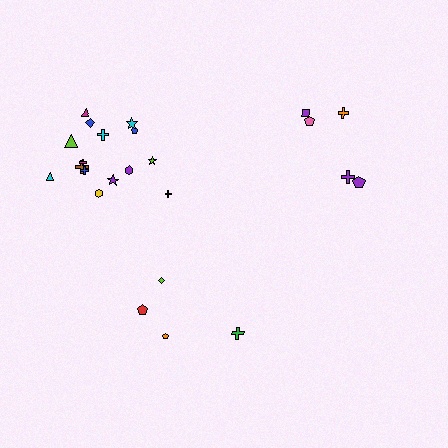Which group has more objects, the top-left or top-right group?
The top-left group.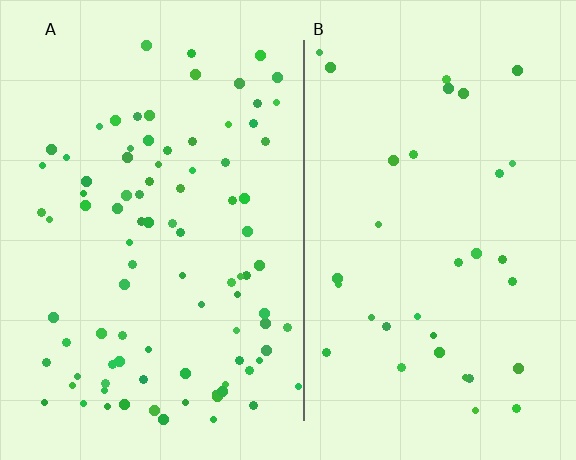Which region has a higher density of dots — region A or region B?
A (the left).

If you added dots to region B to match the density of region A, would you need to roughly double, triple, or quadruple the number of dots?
Approximately triple.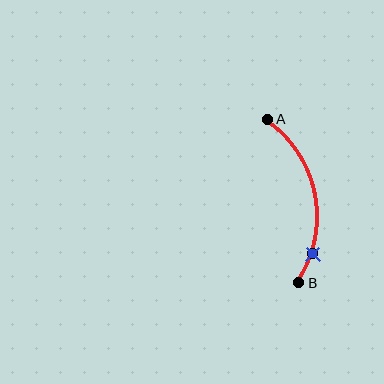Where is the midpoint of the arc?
The arc midpoint is the point on the curve farthest from the straight line joining A and B. It sits to the right of that line.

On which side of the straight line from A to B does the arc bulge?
The arc bulges to the right of the straight line connecting A and B.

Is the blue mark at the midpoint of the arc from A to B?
No. The blue mark lies on the arc but is closer to endpoint B. The arc midpoint would be at the point on the curve equidistant along the arc from both A and B.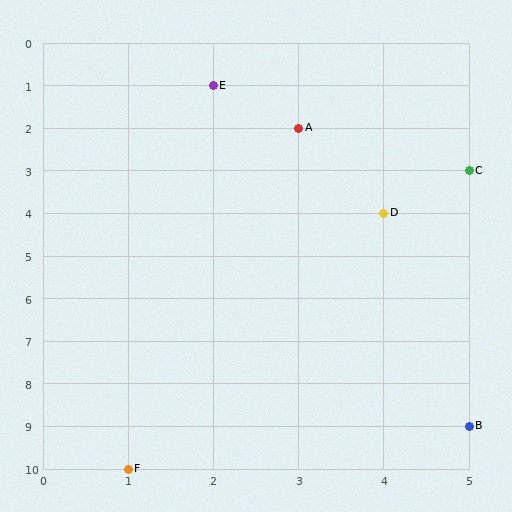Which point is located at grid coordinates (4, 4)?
Point D is at (4, 4).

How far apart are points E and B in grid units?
Points E and B are 3 columns and 8 rows apart (about 8.5 grid units diagonally).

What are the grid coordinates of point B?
Point B is at grid coordinates (5, 9).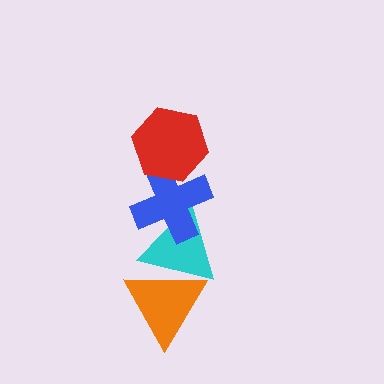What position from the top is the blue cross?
The blue cross is 2nd from the top.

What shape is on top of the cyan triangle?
The blue cross is on top of the cyan triangle.